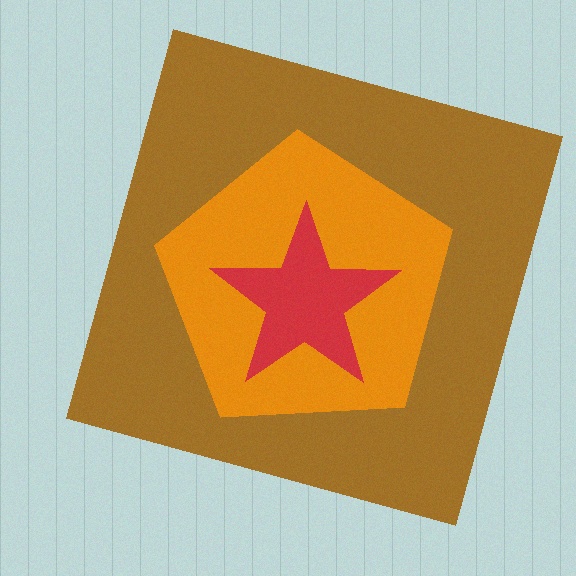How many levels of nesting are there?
3.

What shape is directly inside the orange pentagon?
The red star.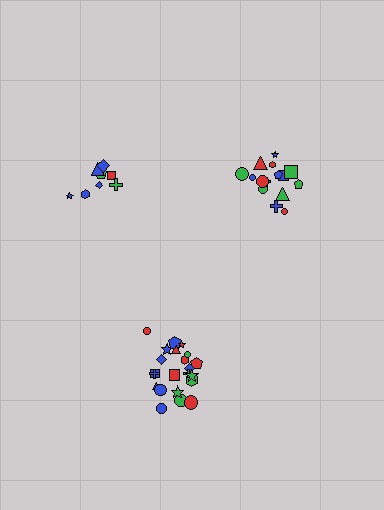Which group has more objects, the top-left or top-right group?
The top-right group.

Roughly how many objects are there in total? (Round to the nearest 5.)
Roughly 45 objects in total.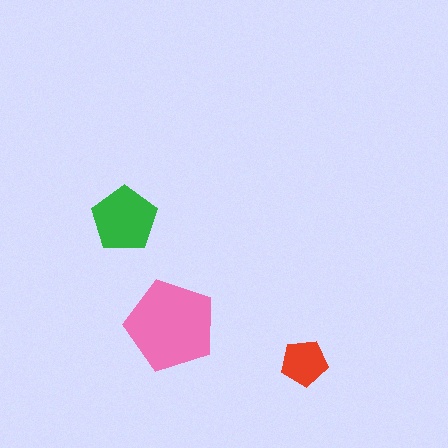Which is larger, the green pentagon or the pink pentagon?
The pink one.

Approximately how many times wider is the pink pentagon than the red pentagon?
About 2 times wider.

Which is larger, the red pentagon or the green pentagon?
The green one.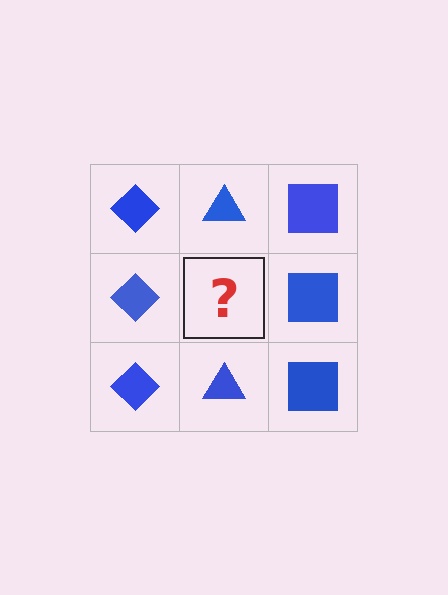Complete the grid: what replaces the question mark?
The question mark should be replaced with a blue triangle.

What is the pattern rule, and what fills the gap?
The rule is that each column has a consistent shape. The gap should be filled with a blue triangle.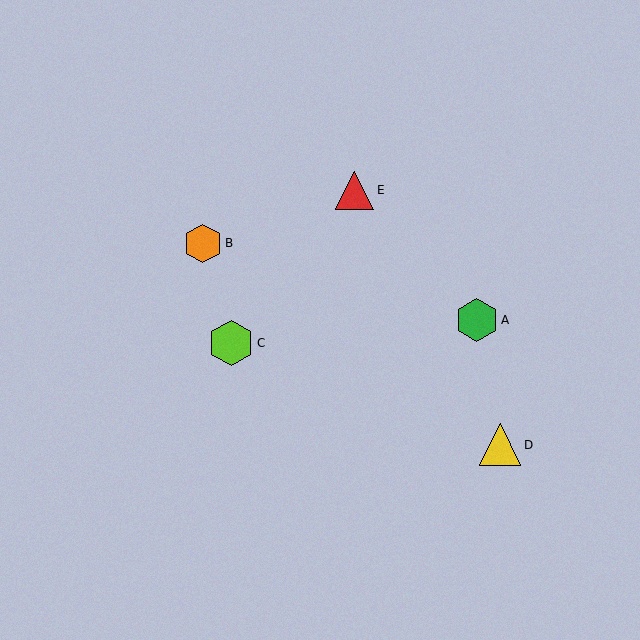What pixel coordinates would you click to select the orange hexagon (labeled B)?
Click at (203, 243) to select the orange hexagon B.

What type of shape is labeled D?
Shape D is a yellow triangle.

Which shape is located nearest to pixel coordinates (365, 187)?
The red triangle (labeled E) at (354, 190) is nearest to that location.